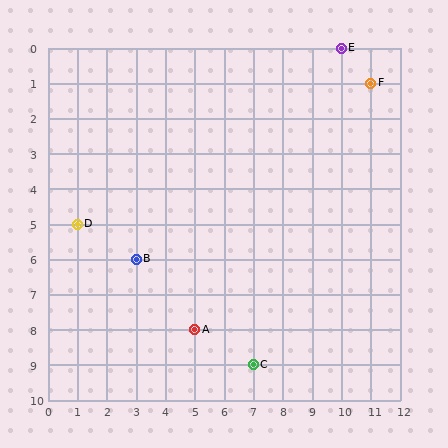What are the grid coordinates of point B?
Point B is at grid coordinates (3, 6).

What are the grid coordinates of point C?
Point C is at grid coordinates (7, 9).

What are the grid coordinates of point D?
Point D is at grid coordinates (1, 5).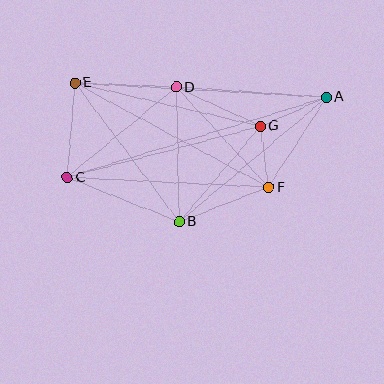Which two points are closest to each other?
Points F and G are closest to each other.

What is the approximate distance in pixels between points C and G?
The distance between C and G is approximately 200 pixels.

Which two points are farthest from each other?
Points A and C are farthest from each other.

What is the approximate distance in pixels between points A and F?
The distance between A and F is approximately 108 pixels.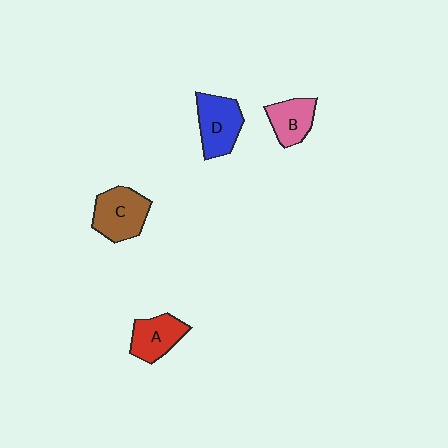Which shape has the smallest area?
Shape B (pink).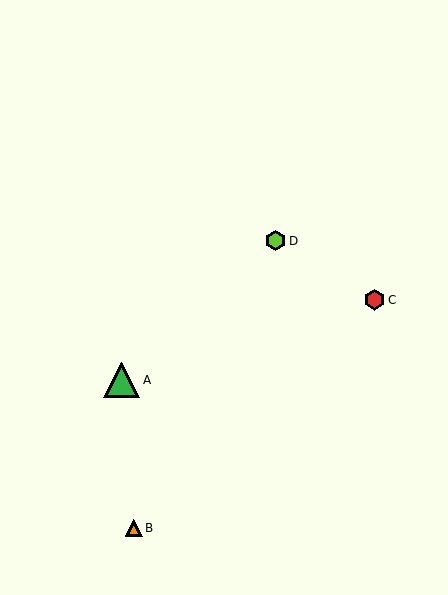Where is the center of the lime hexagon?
The center of the lime hexagon is at (276, 241).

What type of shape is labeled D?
Shape D is a lime hexagon.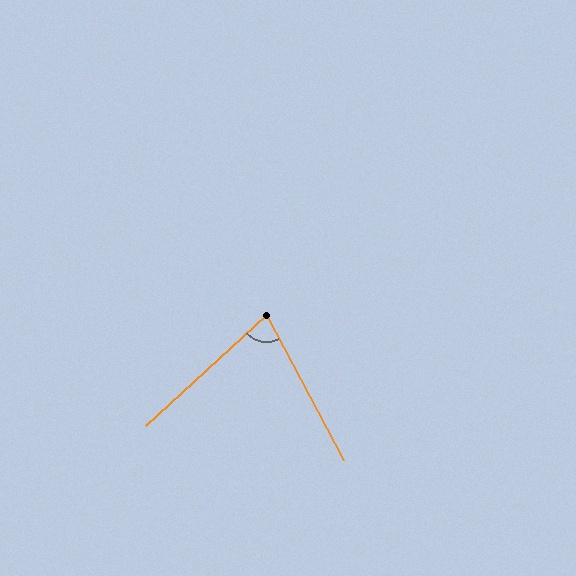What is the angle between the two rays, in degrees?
Approximately 76 degrees.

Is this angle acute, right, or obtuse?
It is acute.